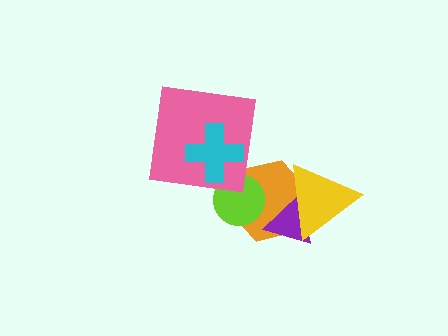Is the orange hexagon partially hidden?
Yes, it is partially covered by another shape.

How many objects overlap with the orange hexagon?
3 objects overlap with the orange hexagon.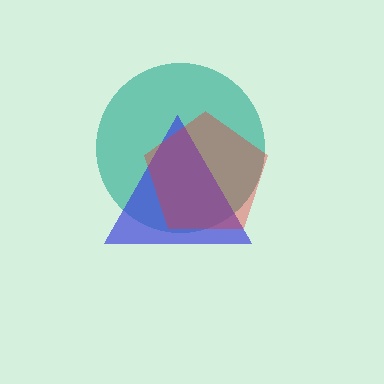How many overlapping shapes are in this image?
There are 3 overlapping shapes in the image.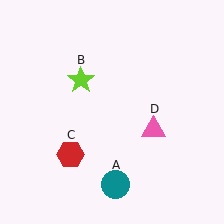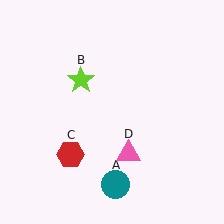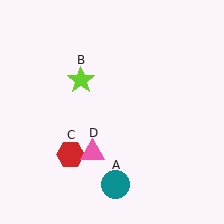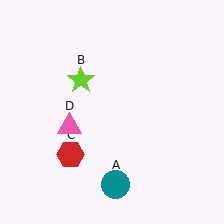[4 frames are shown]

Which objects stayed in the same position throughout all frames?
Teal circle (object A) and lime star (object B) and red hexagon (object C) remained stationary.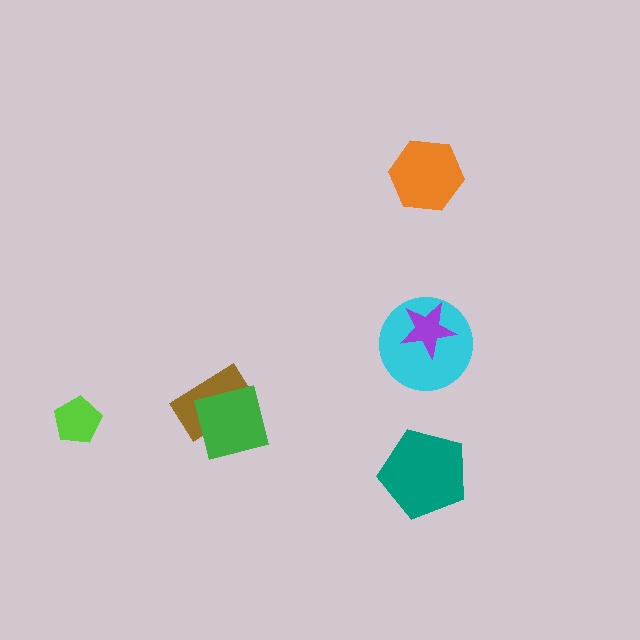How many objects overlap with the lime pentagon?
0 objects overlap with the lime pentagon.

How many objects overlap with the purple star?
1 object overlaps with the purple star.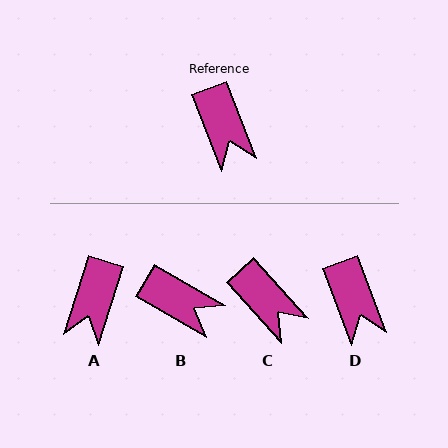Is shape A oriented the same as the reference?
No, it is off by about 38 degrees.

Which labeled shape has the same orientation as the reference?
D.